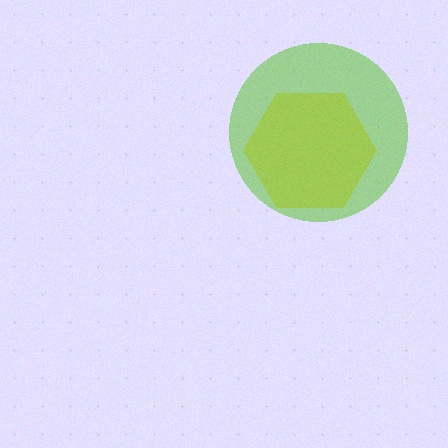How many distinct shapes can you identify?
There are 2 distinct shapes: a yellow hexagon, a lime circle.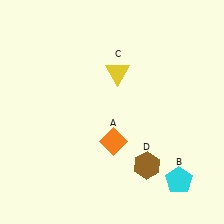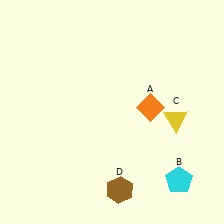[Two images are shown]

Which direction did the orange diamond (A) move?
The orange diamond (A) moved right.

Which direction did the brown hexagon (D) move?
The brown hexagon (D) moved left.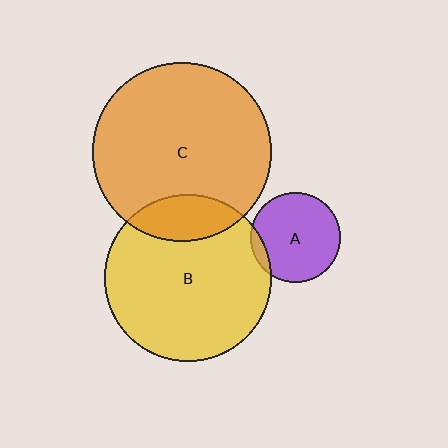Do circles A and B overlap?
Yes.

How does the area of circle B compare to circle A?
Approximately 3.4 times.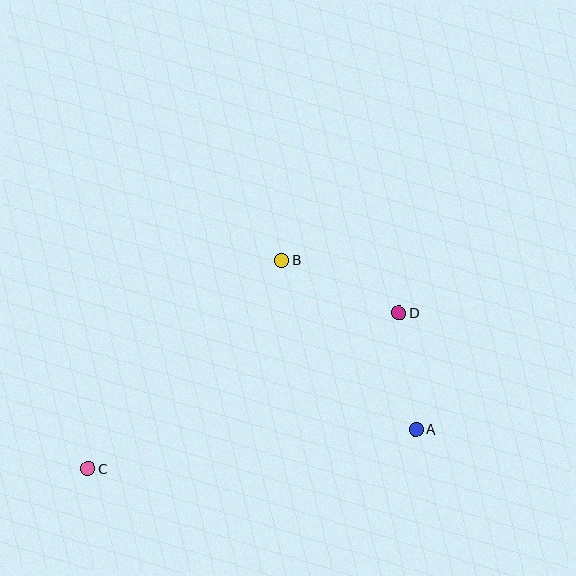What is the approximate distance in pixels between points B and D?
The distance between B and D is approximately 129 pixels.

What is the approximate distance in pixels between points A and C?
The distance between A and C is approximately 330 pixels.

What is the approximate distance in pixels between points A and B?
The distance between A and B is approximately 216 pixels.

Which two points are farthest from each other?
Points C and D are farthest from each other.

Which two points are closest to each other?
Points A and D are closest to each other.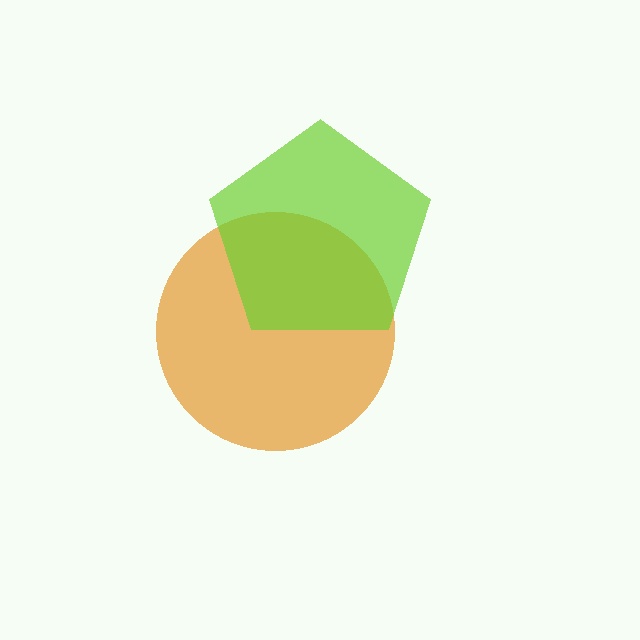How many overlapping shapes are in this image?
There are 2 overlapping shapes in the image.